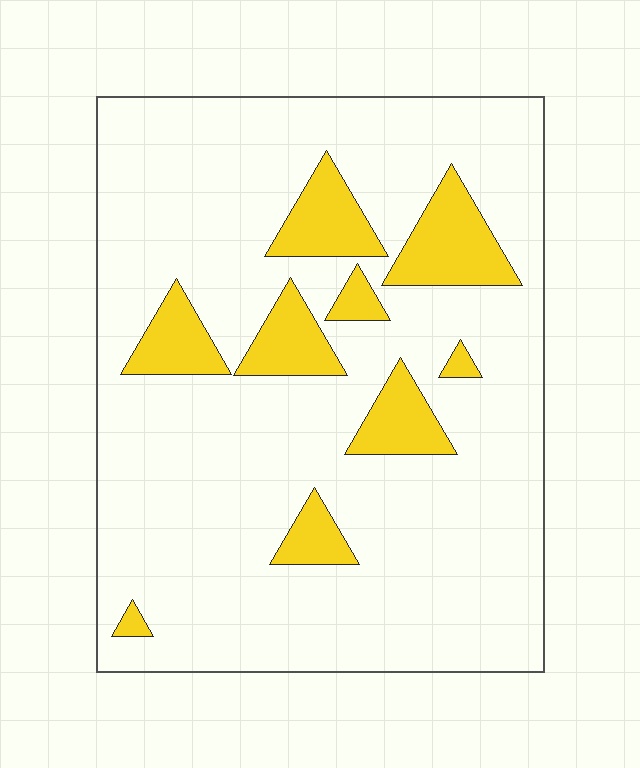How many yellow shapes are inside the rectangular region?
9.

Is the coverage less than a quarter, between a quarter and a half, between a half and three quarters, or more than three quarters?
Less than a quarter.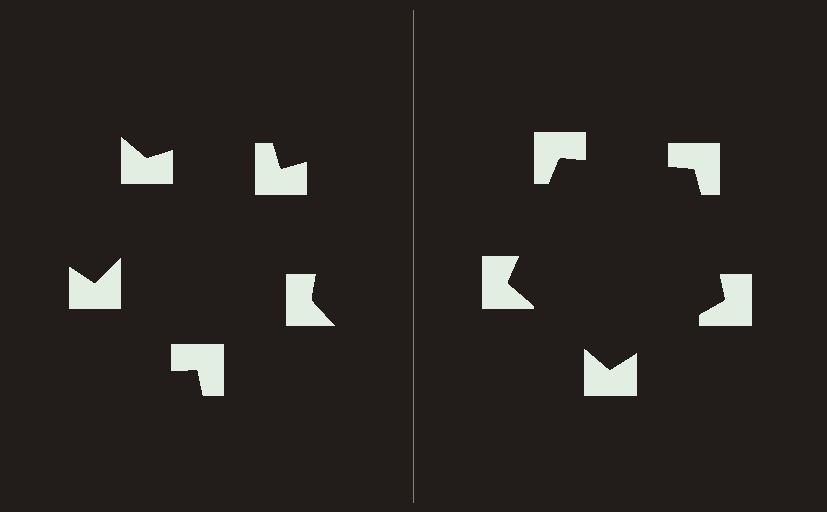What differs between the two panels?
The notched squares are positioned identically on both sides; only the wedge orientations differ. On the right they align to a pentagon; on the left they are misaligned.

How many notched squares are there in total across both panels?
10 — 5 on each side.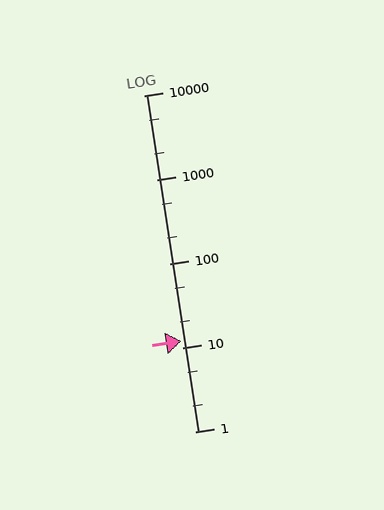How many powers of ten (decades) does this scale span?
The scale spans 4 decades, from 1 to 10000.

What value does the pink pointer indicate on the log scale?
The pointer indicates approximately 12.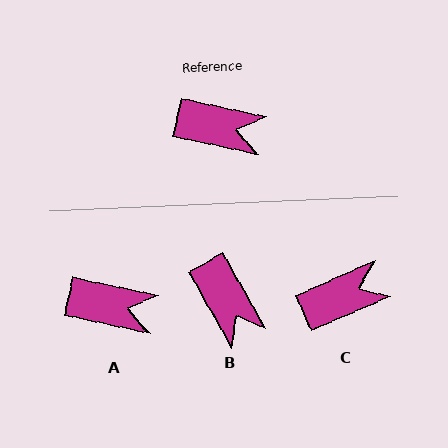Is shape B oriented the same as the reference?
No, it is off by about 48 degrees.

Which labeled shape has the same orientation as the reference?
A.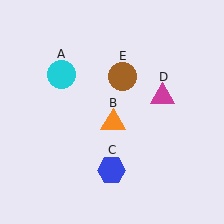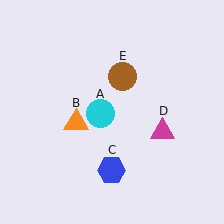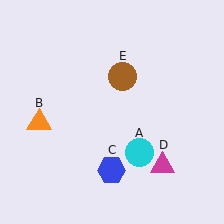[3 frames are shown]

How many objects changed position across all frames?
3 objects changed position: cyan circle (object A), orange triangle (object B), magenta triangle (object D).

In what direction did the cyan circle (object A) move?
The cyan circle (object A) moved down and to the right.